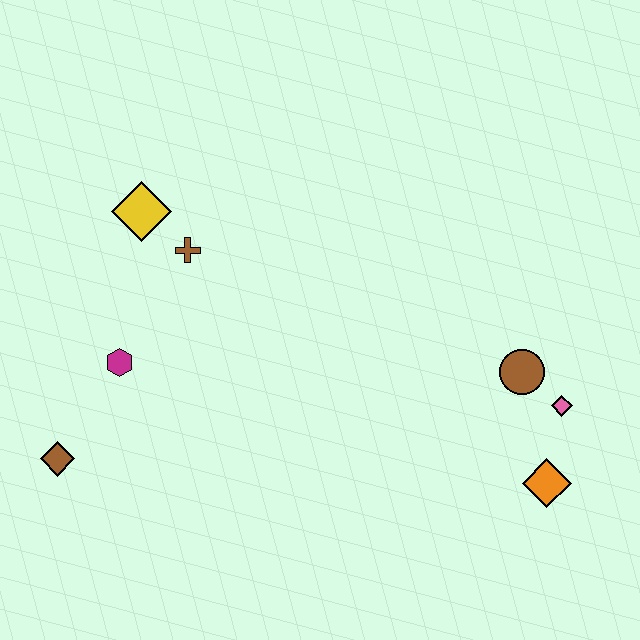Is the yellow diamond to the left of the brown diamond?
No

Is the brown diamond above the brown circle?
No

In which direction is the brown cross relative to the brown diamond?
The brown cross is above the brown diamond.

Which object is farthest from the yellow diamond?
The orange diamond is farthest from the yellow diamond.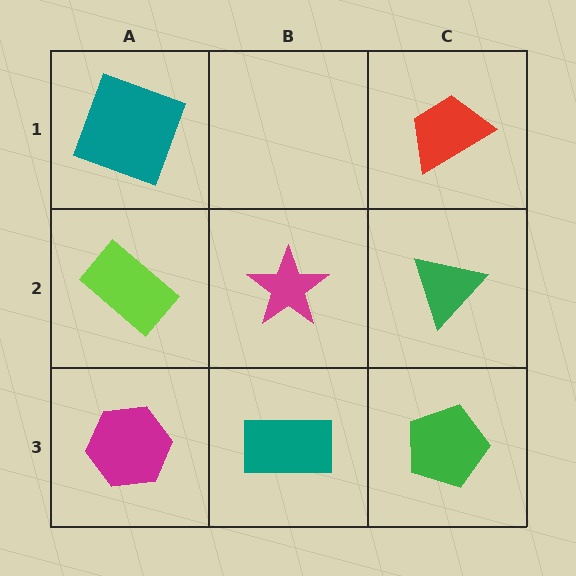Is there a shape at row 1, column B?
No, that cell is empty.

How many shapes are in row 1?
2 shapes.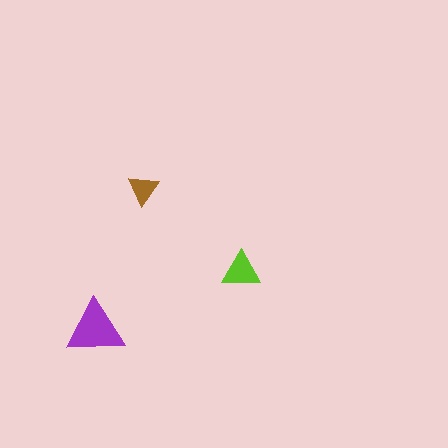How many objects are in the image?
There are 3 objects in the image.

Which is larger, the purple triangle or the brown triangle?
The purple one.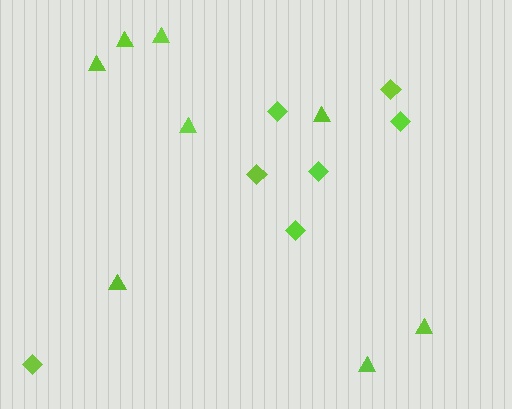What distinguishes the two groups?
There are 2 groups: one group of diamonds (7) and one group of triangles (8).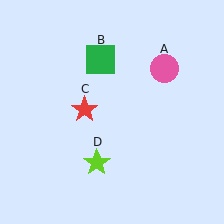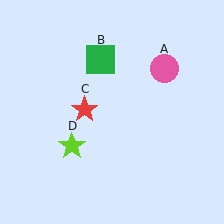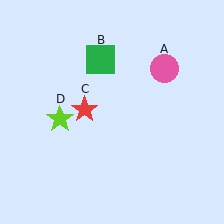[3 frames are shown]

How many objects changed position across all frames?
1 object changed position: lime star (object D).